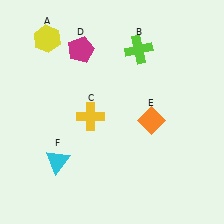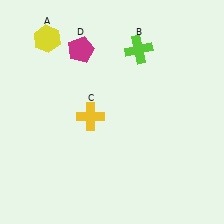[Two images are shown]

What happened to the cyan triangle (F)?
The cyan triangle (F) was removed in Image 2. It was in the bottom-left area of Image 1.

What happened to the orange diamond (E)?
The orange diamond (E) was removed in Image 2. It was in the bottom-right area of Image 1.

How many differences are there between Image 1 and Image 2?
There are 2 differences between the two images.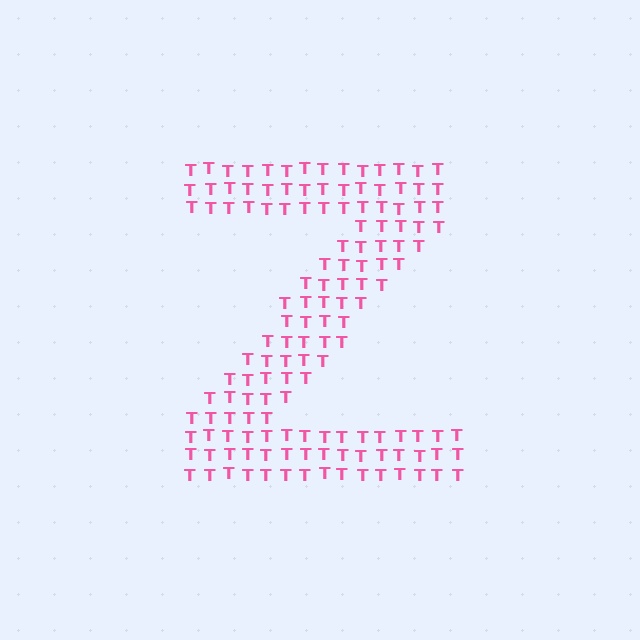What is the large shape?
The large shape is the letter Z.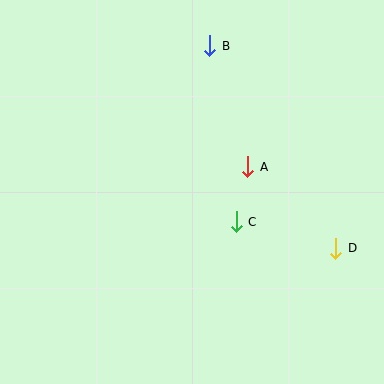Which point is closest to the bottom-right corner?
Point D is closest to the bottom-right corner.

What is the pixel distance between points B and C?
The distance between B and C is 178 pixels.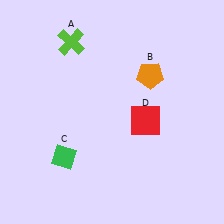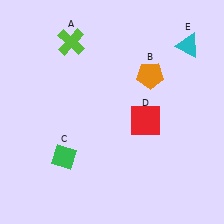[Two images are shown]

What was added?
A cyan triangle (E) was added in Image 2.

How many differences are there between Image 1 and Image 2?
There is 1 difference between the two images.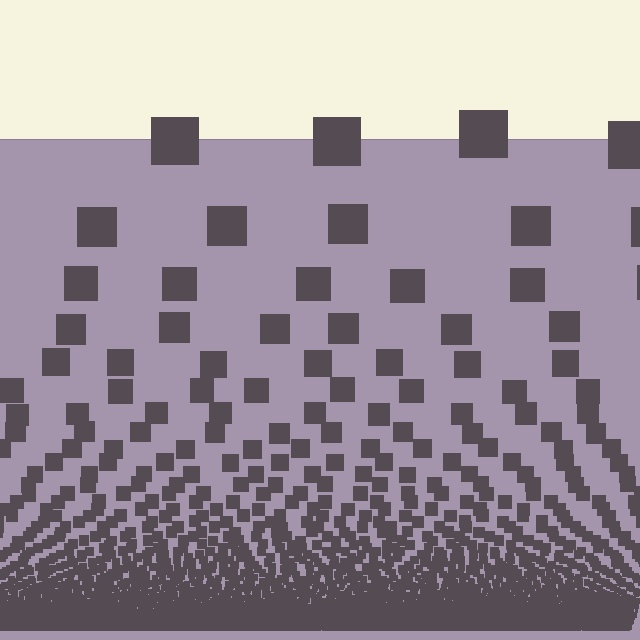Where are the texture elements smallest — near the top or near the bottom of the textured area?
Near the bottom.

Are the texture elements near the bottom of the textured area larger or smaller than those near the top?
Smaller. The gradient is inverted — elements near the bottom are smaller and denser.